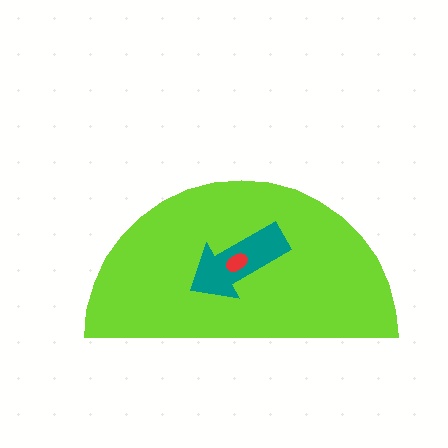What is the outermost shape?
The lime semicircle.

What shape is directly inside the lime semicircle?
The teal arrow.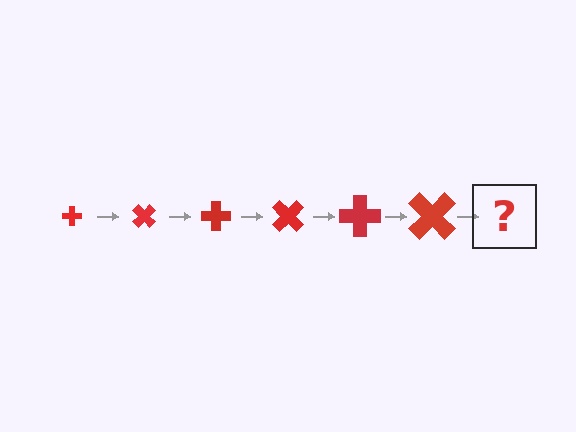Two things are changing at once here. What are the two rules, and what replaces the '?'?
The two rules are that the cross grows larger each step and it rotates 45 degrees each step. The '?' should be a cross, larger than the previous one and rotated 270 degrees from the start.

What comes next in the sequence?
The next element should be a cross, larger than the previous one and rotated 270 degrees from the start.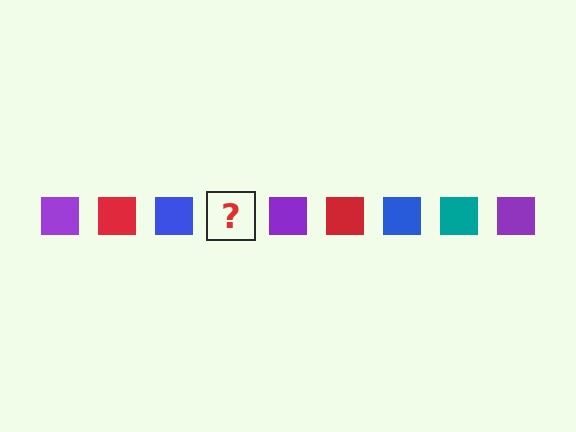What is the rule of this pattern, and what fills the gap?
The rule is that the pattern cycles through purple, red, blue, teal squares. The gap should be filled with a teal square.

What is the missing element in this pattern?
The missing element is a teal square.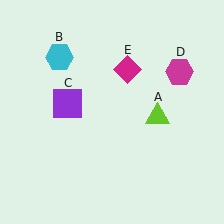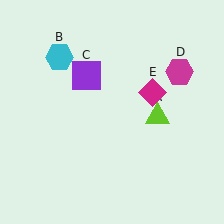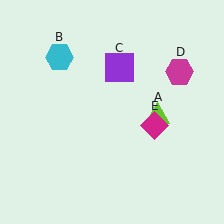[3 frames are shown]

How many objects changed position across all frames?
2 objects changed position: purple square (object C), magenta diamond (object E).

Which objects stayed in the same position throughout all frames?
Lime triangle (object A) and cyan hexagon (object B) and magenta hexagon (object D) remained stationary.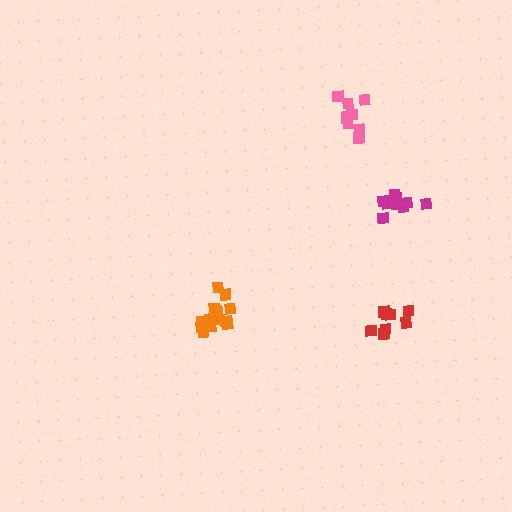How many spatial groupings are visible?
There are 4 spatial groupings.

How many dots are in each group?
Group 1: 13 dots, Group 2: 8 dots, Group 3: 9 dots, Group 4: 8 dots (38 total).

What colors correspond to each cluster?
The clusters are colored: orange, red, magenta, pink.